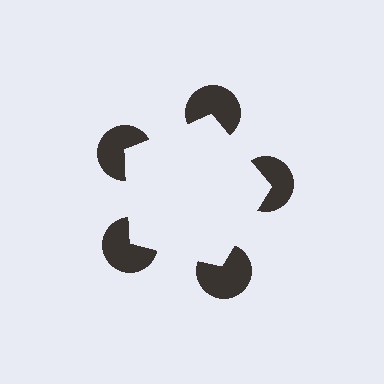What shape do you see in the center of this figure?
An illusory pentagon — its edges are inferred from the aligned wedge cuts in the pac-man discs, not physically drawn.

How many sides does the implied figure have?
5 sides.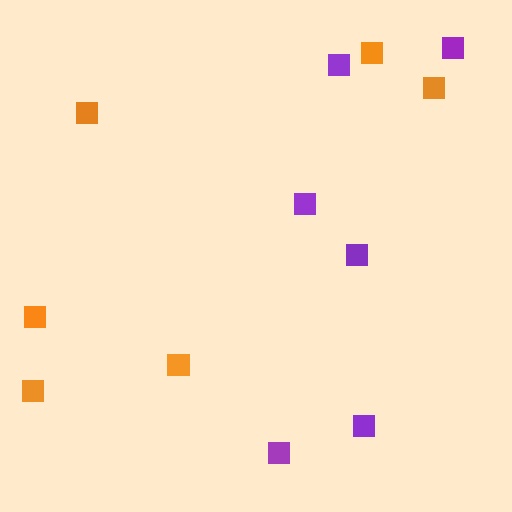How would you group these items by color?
There are 2 groups: one group of purple squares (6) and one group of orange squares (6).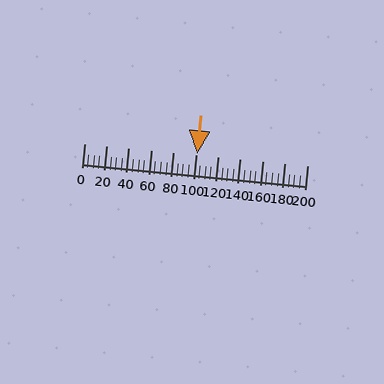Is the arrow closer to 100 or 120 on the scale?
The arrow is closer to 100.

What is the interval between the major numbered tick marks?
The major tick marks are spaced 20 units apart.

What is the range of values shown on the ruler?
The ruler shows values from 0 to 200.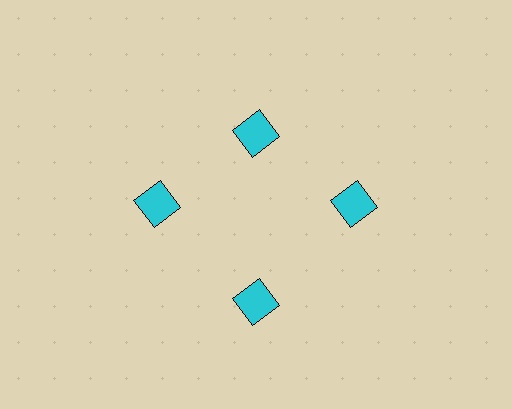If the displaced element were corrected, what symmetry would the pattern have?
It would have 4-fold rotational symmetry — the pattern would map onto itself every 90 degrees.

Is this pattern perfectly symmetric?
No. The 4 cyan squares are arranged in a ring, but one element near the 12 o'clock position is pulled inward toward the center, breaking the 4-fold rotational symmetry.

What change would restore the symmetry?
The symmetry would be restored by moving it outward, back onto the ring so that all 4 squares sit at equal angles and equal distance from the center.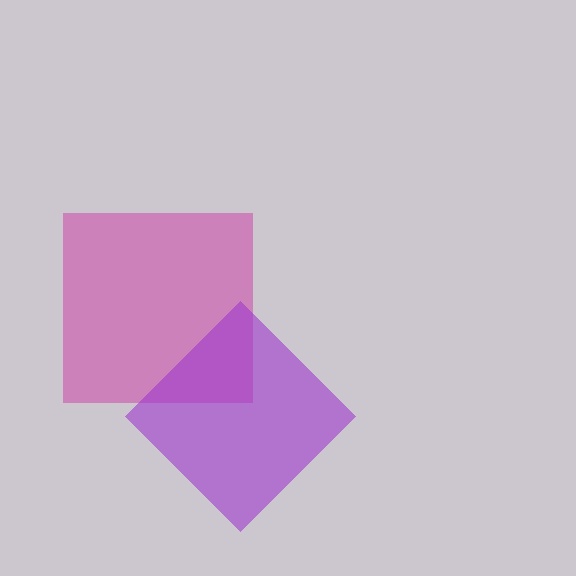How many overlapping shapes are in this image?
There are 2 overlapping shapes in the image.